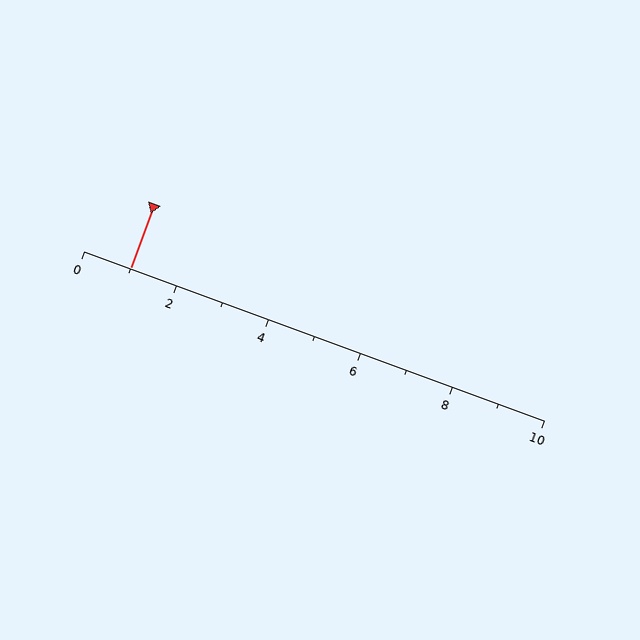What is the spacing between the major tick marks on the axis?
The major ticks are spaced 2 apart.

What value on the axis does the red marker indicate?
The marker indicates approximately 1.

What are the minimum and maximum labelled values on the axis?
The axis runs from 0 to 10.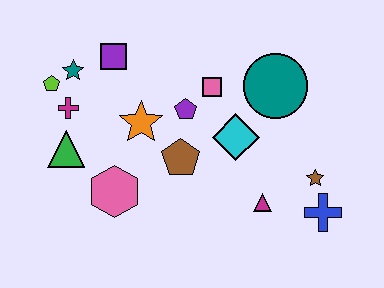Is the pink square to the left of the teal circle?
Yes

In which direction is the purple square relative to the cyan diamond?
The purple square is to the left of the cyan diamond.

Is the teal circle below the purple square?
Yes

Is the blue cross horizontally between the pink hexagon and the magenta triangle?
No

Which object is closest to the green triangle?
The magenta cross is closest to the green triangle.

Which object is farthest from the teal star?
The blue cross is farthest from the teal star.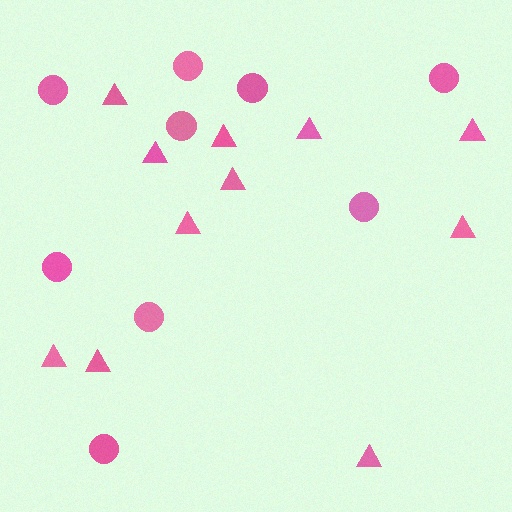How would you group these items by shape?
There are 2 groups: one group of circles (9) and one group of triangles (11).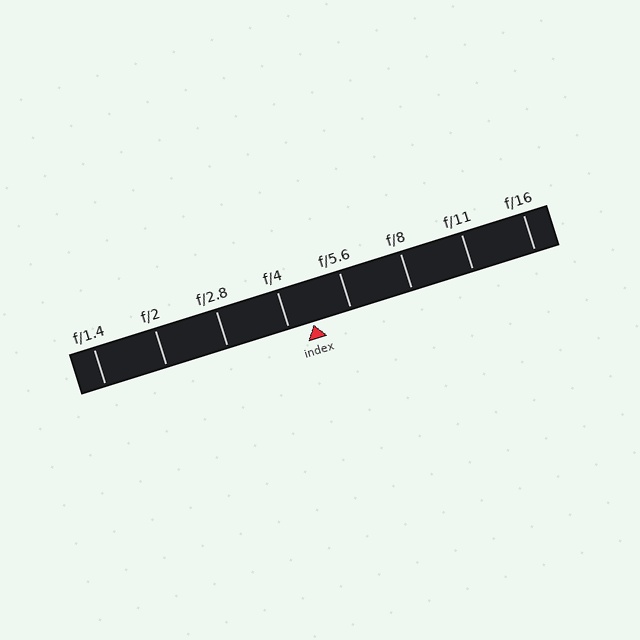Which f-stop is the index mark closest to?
The index mark is closest to f/4.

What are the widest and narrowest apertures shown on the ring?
The widest aperture shown is f/1.4 and the narrowest is f/16.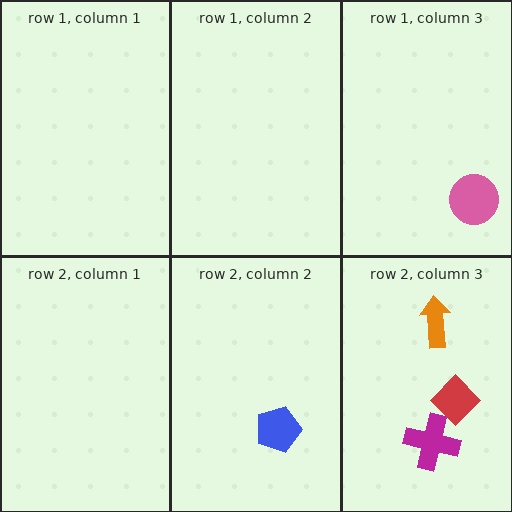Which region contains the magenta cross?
The row 2, column 3 region.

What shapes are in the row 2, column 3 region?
The magenta cross, the orange arrow, the red diamond.